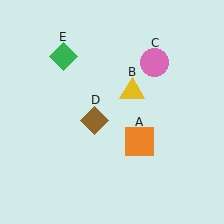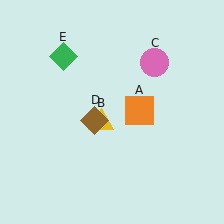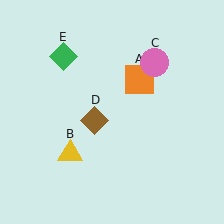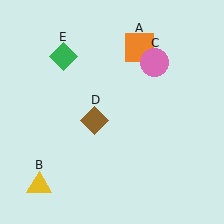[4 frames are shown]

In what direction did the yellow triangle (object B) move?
The yellow triangle (object B) moved down and to the left.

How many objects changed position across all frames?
2 objects changed position: orange square (object A), yellow triangle (object B).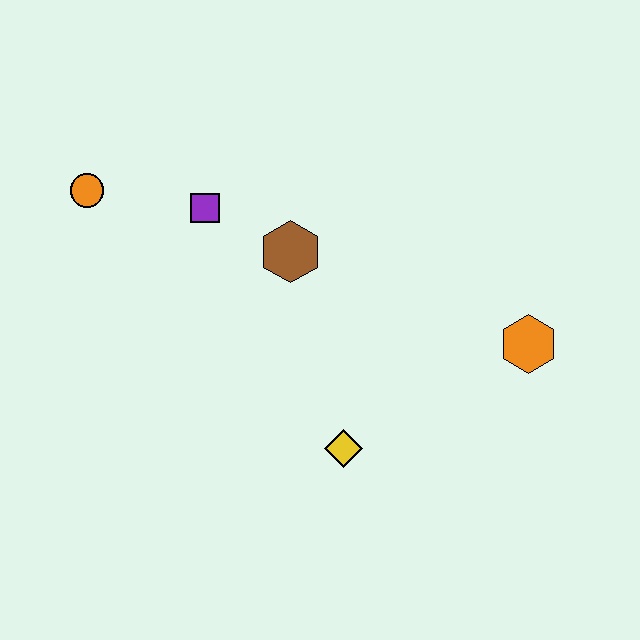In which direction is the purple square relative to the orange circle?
The purple square is to the right of the orange circle.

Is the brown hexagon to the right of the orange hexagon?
No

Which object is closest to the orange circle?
The purple square is closest to the orange circle.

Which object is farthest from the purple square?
The orange hexagon is farthest from the purple square.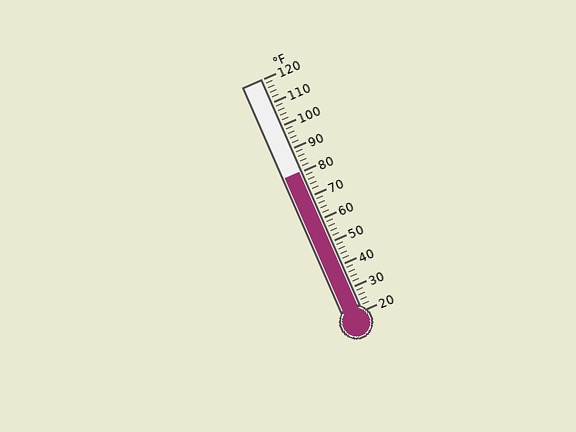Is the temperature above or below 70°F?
The temperature is above 70°F.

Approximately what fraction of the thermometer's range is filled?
The thermometer is filled to approximately 60% of its range.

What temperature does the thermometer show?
The thermometer shows approximately 80°F.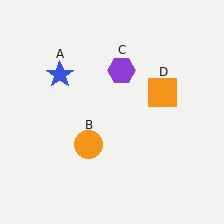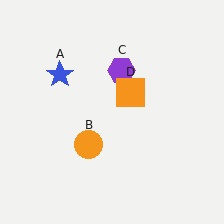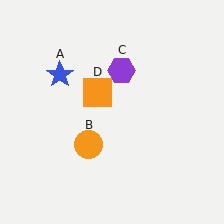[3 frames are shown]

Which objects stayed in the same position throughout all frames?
Blue star (object A) and orange circle (object B) and purple hexagon (object C) remained stationary.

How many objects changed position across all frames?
1 object changed position: orange square (object D).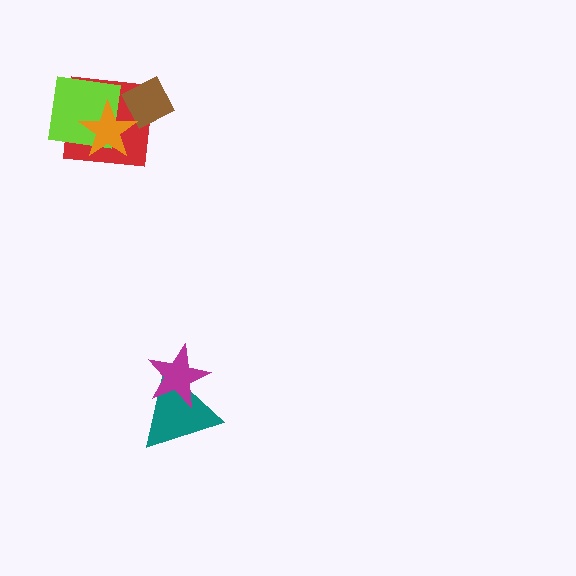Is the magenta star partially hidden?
No, no other shape covers it.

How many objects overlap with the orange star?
3 objects overlap with the orange star.